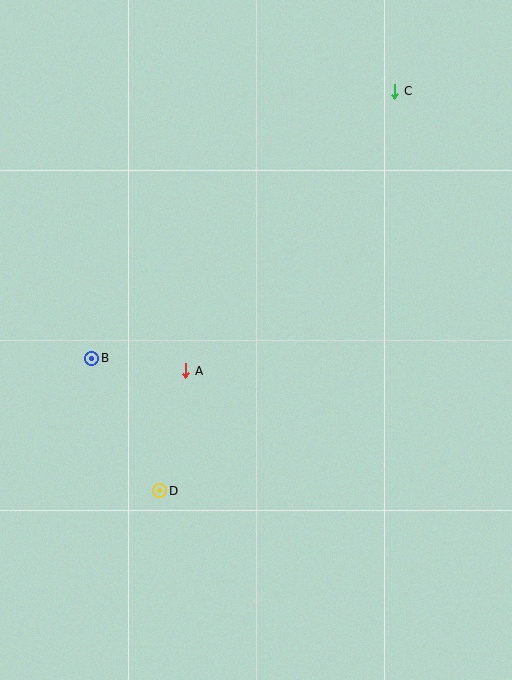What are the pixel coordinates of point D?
Point D is at (160, 491).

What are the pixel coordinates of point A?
Point A is at (186, 371).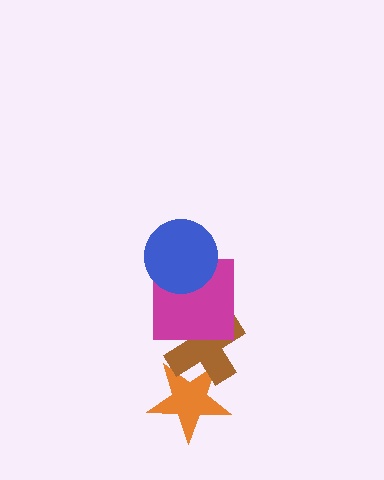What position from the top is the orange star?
The orange star is 4th from the top.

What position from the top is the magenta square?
The magenta square is 2nd from the top.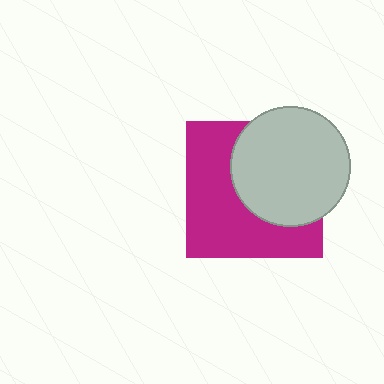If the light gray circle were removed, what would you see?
You would see the complete magenta square.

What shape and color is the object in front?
The object in front is a light gray circle.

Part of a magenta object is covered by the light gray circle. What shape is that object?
It is a square.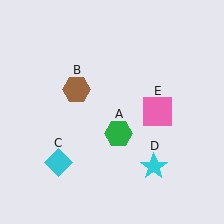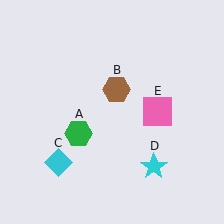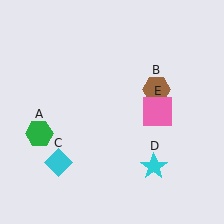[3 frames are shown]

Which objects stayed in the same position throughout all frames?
Cyan diamond (object C) and cyan star (object D) and pink square (object E) remained stationary.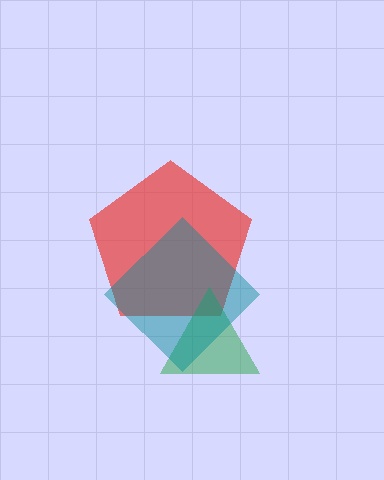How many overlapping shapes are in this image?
There are 3 overlapping shapes in the image.